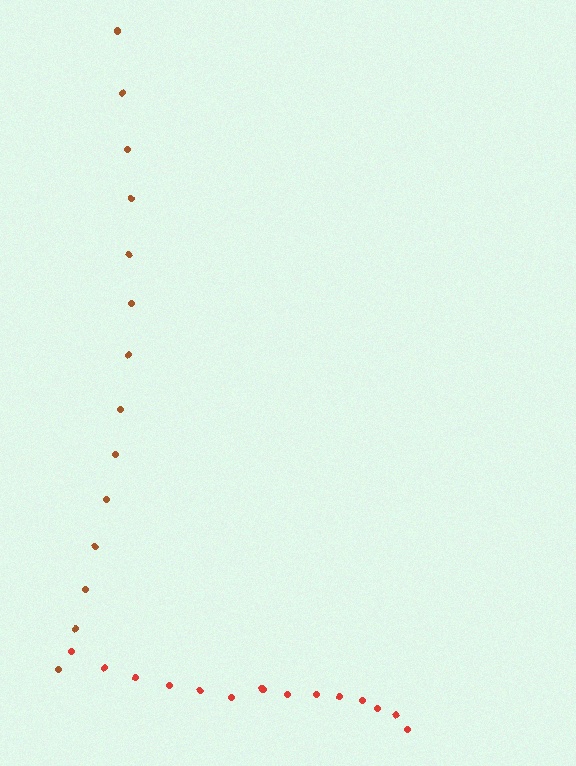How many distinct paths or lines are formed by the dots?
There are 2 distinct paths.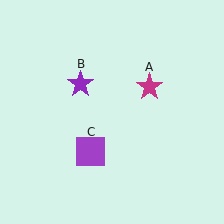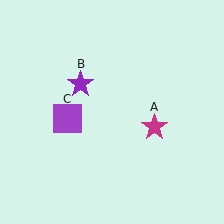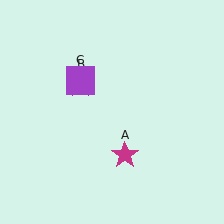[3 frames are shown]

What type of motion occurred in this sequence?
The magenta star (object A), purple square (object C) rotated clockwise around the center of the scene.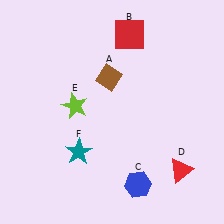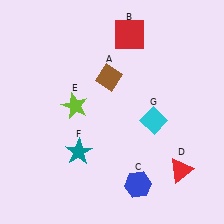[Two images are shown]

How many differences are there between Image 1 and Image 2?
There is 1 difference between the two images.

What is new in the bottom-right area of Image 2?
A cyan diamond (G) was added in the bottom-right area of Image 2.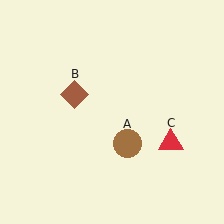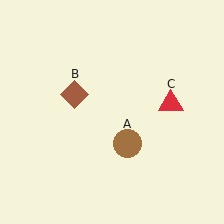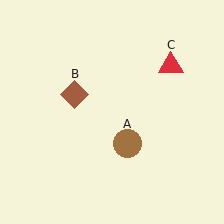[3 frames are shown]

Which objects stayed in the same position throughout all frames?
Brown circle (object A) and brown diamond (object B) remained stationary.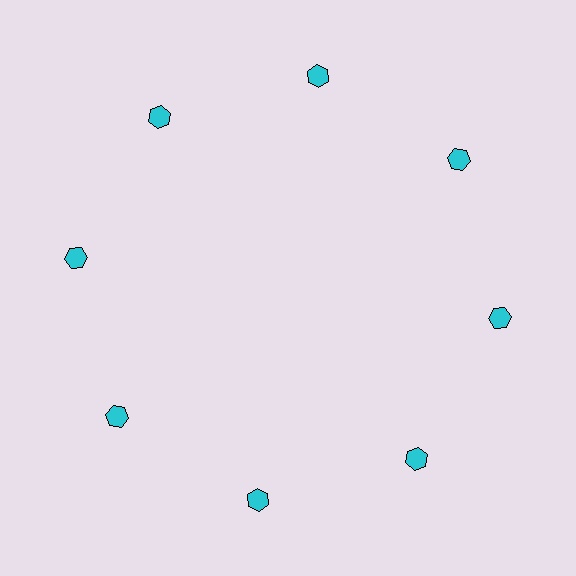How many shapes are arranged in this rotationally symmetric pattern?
There are 8 shapes, arranged in 8 groups of 1.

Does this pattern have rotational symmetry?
Yes, this pattern has 8-fold rotational symmetry. It looks the same after rotating 45 degrees around the center.